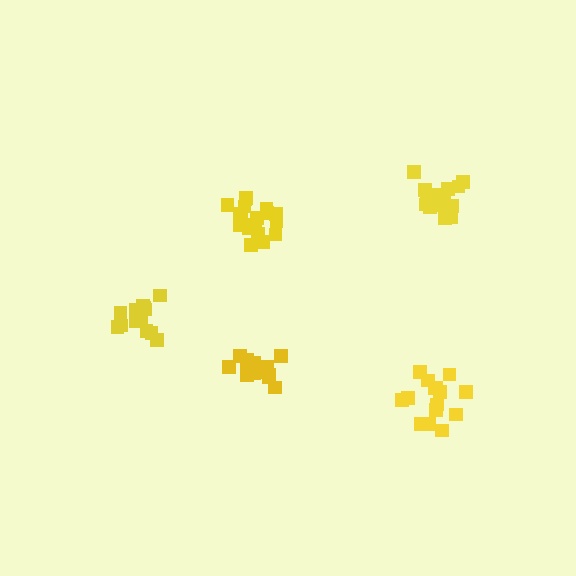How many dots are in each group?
Group 1: 19 dots, Group 2: 17 dots, Group 3: 15 dots, Group 4: 15 dots, Group 5: 17 dots (83 total).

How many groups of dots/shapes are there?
There are 5 groups.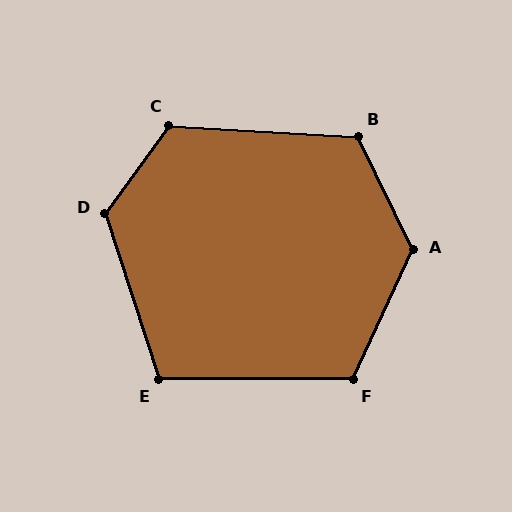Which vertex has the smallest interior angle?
E, at approximately 108 degrees.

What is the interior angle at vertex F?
Approximately 115 degrees (obtuse).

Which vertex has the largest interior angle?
A, at approximately 130 degrees.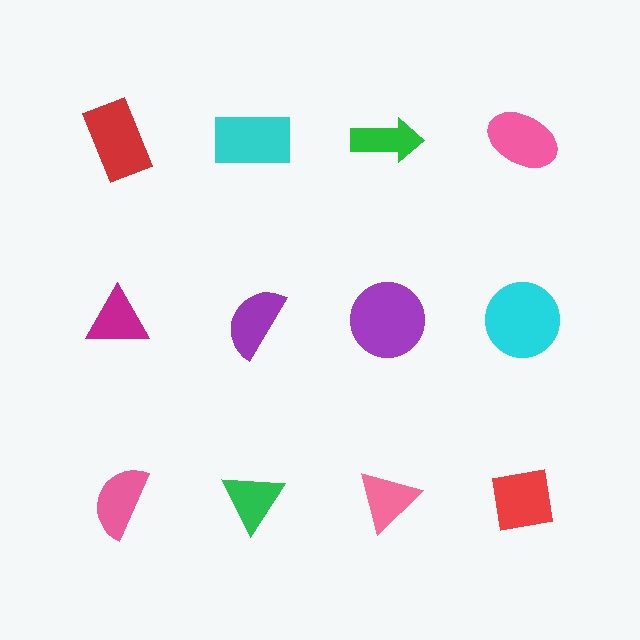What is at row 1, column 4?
A pink ellipse.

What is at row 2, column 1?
A magenta triangle.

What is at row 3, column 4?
A red square.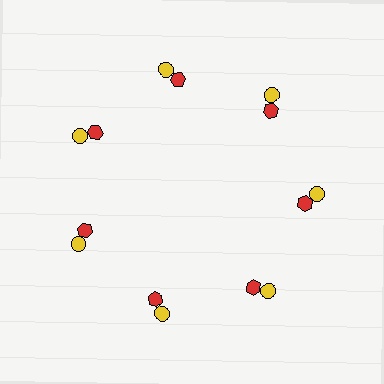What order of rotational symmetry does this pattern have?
This pattern has 7-fold rotational symmetry.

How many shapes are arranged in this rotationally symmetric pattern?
There are 14 shapes, arranged in 7 groups of 2.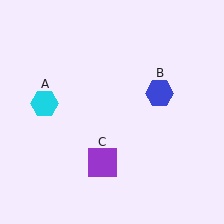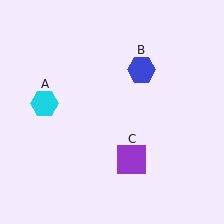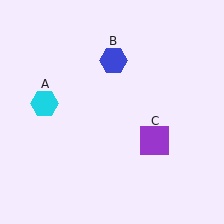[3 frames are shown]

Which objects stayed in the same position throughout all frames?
Cyan hexagon (object A) remained stationary.